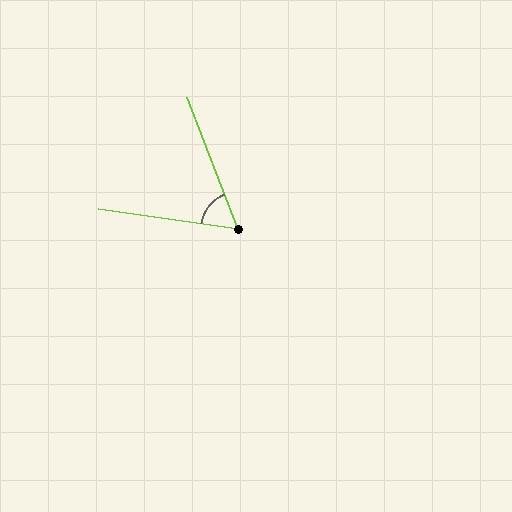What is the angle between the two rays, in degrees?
Approximately 61 degrees.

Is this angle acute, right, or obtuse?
It is acute.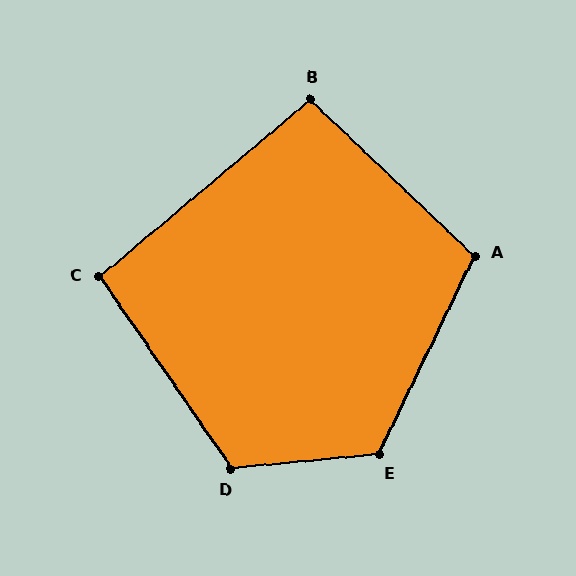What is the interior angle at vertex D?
Approximately 119 degrees (obtuse).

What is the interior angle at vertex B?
Approximately 96 degrees (obtuse).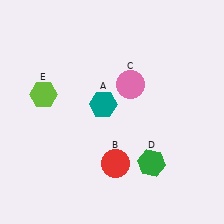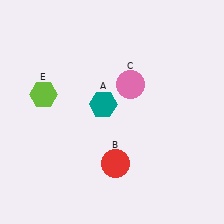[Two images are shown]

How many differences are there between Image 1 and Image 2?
There is 1 difference between the two images.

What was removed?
The green hexagon (D) was removed in Image 2.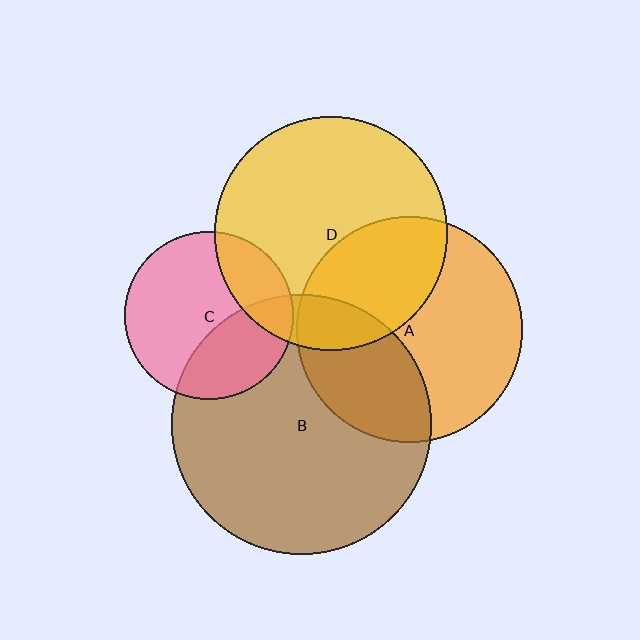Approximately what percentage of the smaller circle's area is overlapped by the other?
Approximately 35%.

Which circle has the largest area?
Circle B (brown).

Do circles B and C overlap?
Yes.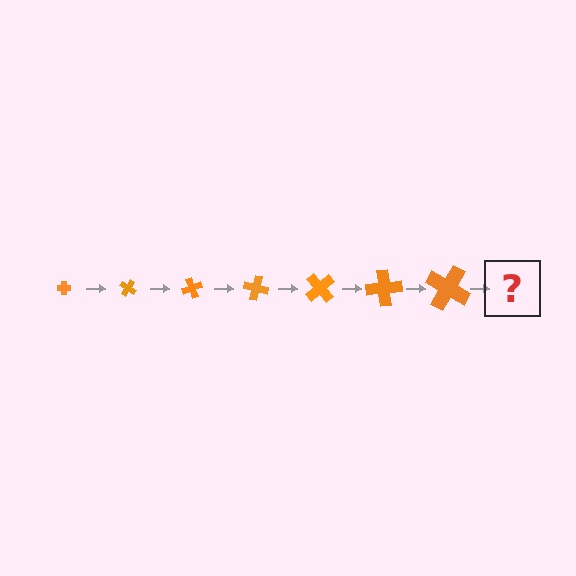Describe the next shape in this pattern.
It should be a cross, larger than the previous one and rotated 245 degrees from the start.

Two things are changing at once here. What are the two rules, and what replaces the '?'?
The two rules are that the cross grows larger each step and it rotates 35 degrees each step. The '?' should be a cross, larger than the previous one and rotated 245 degrees from the start.